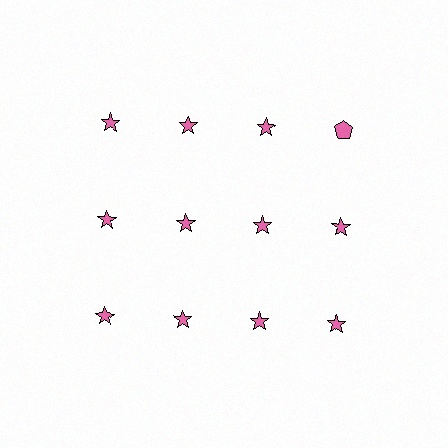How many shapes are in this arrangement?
There are 12 shapes arranged in a grid pattern.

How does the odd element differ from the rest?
It has a different shape: pentagon instead of star.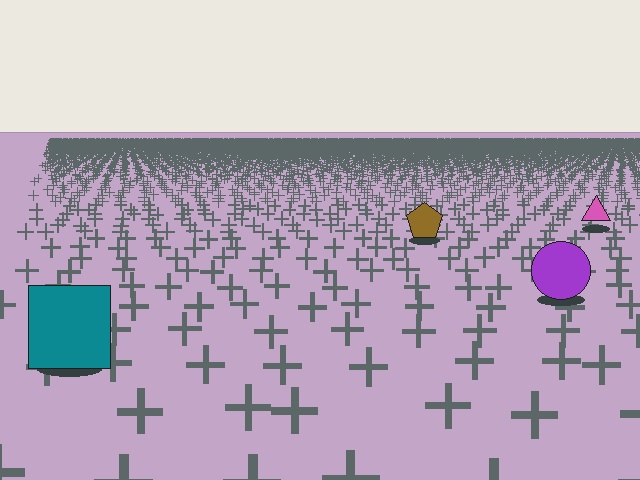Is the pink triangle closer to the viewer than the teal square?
No. The teal square is closer — you can tell from the texture gradient: the ground texture is coarser near it.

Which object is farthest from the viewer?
The pink triangle is farthest from the viewer. It appears smaller and the ground texture around it is denser.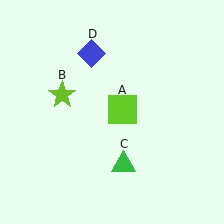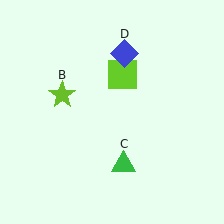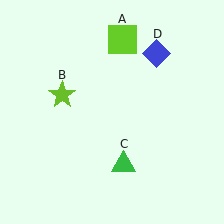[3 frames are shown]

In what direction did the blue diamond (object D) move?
The blue diamond (object D) moved right.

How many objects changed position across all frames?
2 objects changed position: lime square (object A), blue diamond (object D).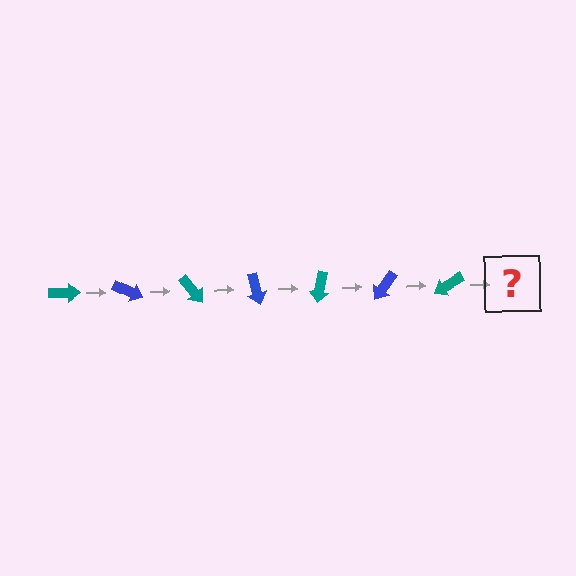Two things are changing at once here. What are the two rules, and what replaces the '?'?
The two rules are that it rotates 25 degrees each step and the color cycles through teal and blue. The '?' should be a blue arrow, rotated 175 degrees from the start.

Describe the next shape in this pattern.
It should be a blue arrow, rotated 175 degrees from the start.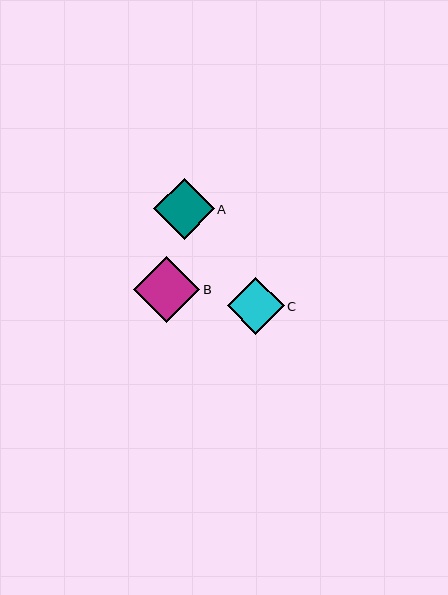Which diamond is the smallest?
Diamond C is the smallest with a size of approximately 57 pixels.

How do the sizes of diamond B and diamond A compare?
Diamond B and diamond A are approximately the same size.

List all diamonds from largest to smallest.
From largest to smallest: B, A, C.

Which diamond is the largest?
Diamond B is the largest with a size of approximately 66 pixels.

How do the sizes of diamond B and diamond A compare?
Diamond B and diamond A are approximately the same size.